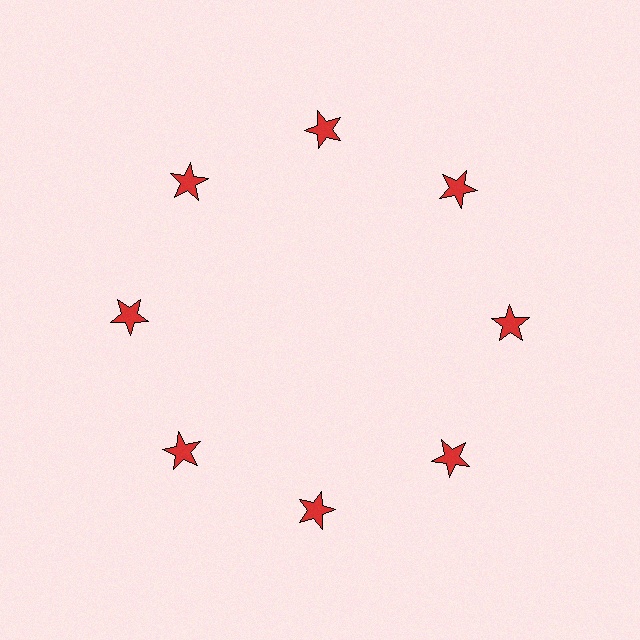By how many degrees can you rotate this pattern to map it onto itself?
The pattern maps onto itself every 45 degrees of rotation.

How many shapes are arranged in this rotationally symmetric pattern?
There are 8 shapes, arranged in 8 groups of 1.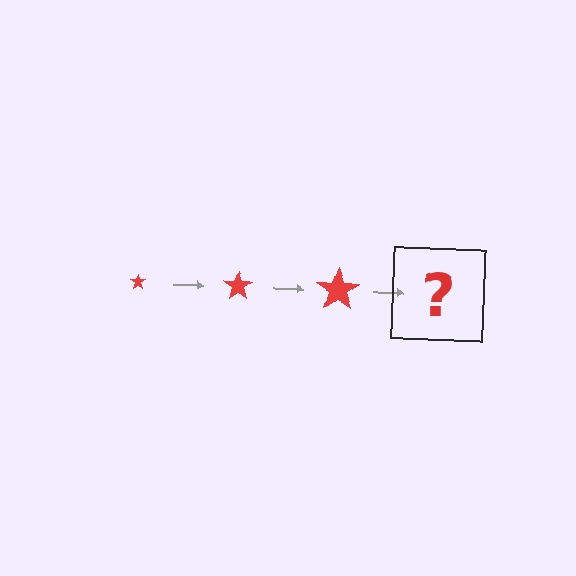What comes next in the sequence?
The next element should be a red star, larger than the previous one.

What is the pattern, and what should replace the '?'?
The pattern is that the star gets progressively larger each step. The '?' should be a red star, larger than the previous one.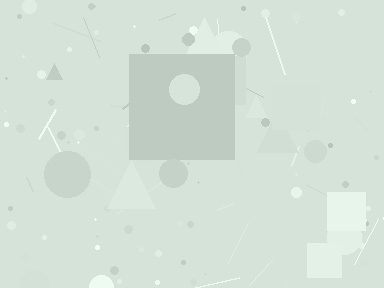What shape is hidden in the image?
A square is hidden in the image.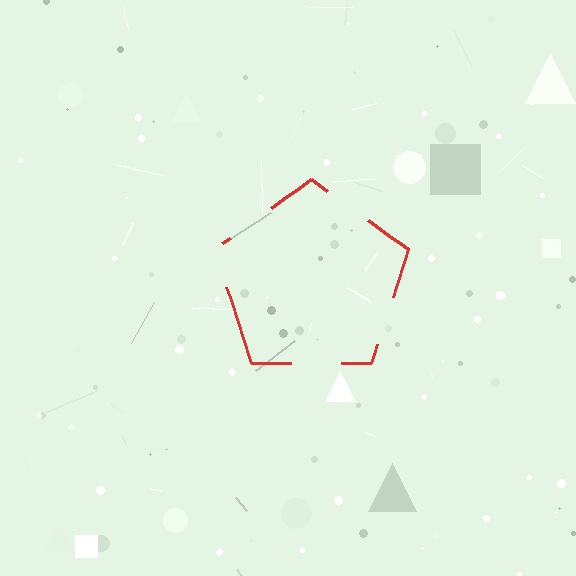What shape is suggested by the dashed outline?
The dashed outline suggests a pentagon.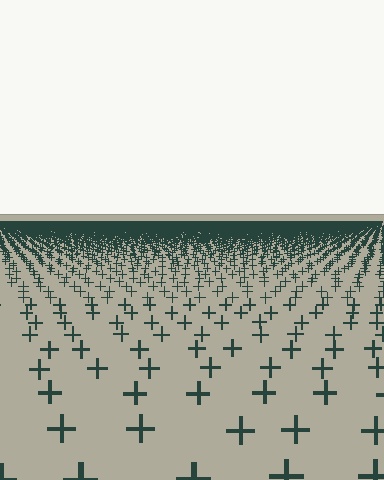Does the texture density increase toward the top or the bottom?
Density increases toward the top.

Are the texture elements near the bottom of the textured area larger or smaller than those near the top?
Larger. Near the bottom, elements are closer to the viewer and appear at a bigger on-screen size.